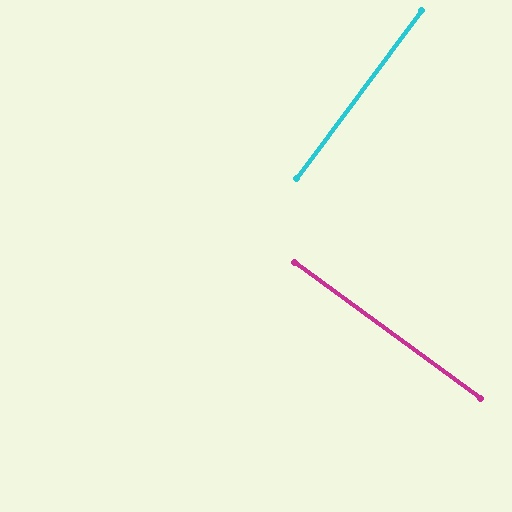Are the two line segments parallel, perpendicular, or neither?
Perpendicular — they meet at approximately 90°.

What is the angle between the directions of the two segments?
Approximately 90 degrees.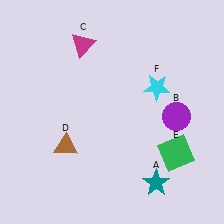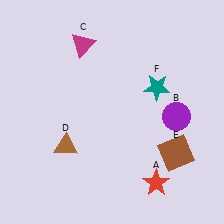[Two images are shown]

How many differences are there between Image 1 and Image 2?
There are 3 differences between the two images.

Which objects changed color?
A changed from teal to red. E changed from green to brown. F changed from cyan to teal.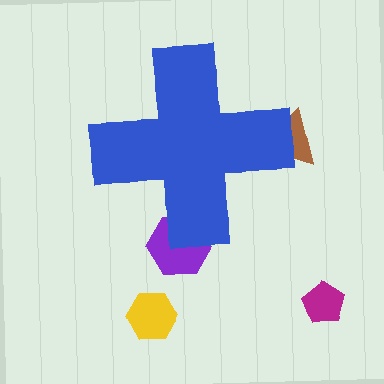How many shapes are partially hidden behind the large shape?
2 shapes are partially hidden.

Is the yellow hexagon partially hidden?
No, the yellow hexagon is fully visible.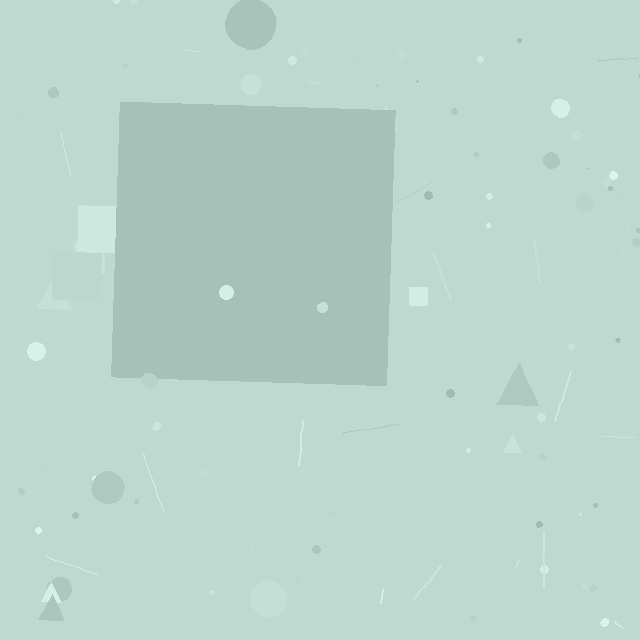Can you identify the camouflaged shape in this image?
The camouflaged shape is a square.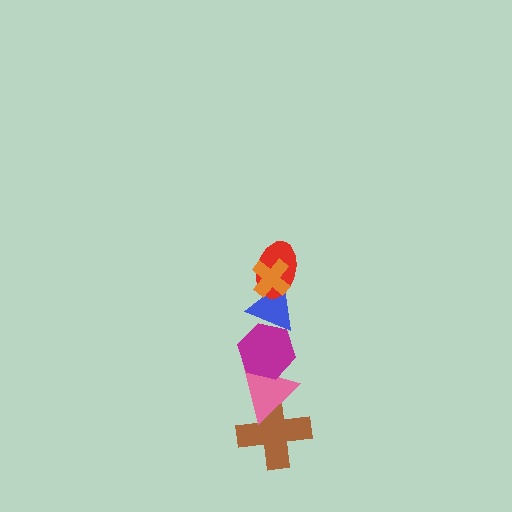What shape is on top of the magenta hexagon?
The blue triangle is on top of the magenta hexagon.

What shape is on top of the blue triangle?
The red ellipse is on top of the blue triangle.